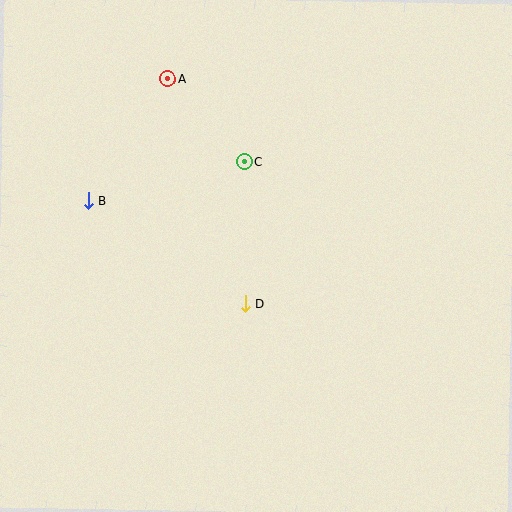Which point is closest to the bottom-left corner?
Point D is closest to the bottom-left corner.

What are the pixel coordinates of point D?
Point D is at (245, 304).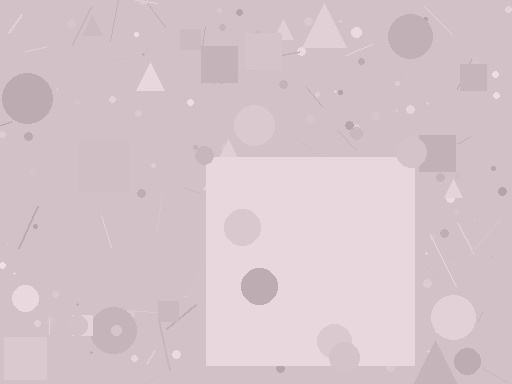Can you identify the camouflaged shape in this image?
The camouflaged shape is a square.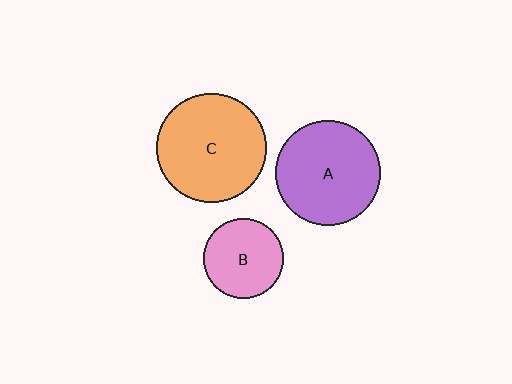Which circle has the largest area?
Circle C (orange).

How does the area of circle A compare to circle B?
Approximately 1.7 times.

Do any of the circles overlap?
No, none of the circles overlap.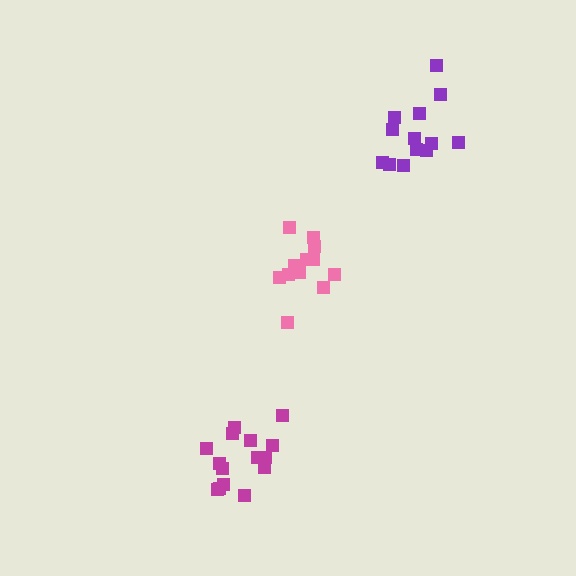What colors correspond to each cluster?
The clusters are colored: magenta, pink, purple.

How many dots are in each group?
Group 1: 15 dots, Group 2: 12 dots, Group 3: 13 dots (40 total).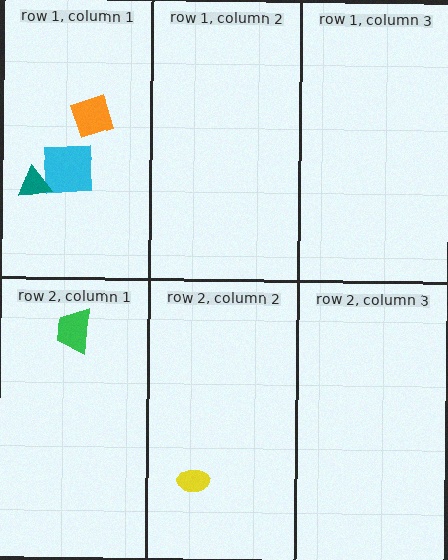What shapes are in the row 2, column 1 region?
The green trapezoid.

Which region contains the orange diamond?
The row 1, column 1 region.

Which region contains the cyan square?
The row 1, column 1 region.